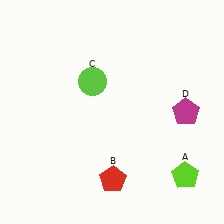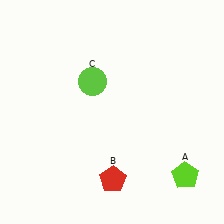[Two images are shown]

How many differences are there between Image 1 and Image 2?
There is 1 difference between the two images.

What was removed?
The magenta pentagon (D) was removed in Image 2.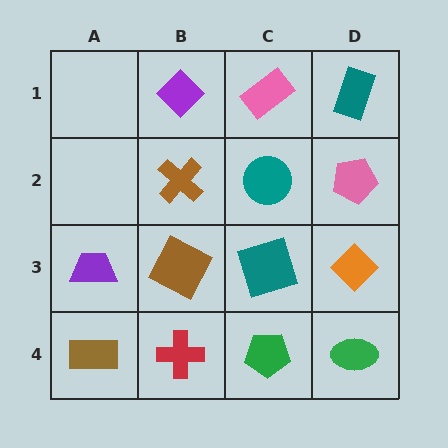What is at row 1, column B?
A purple diamond.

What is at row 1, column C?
A pink rectangle.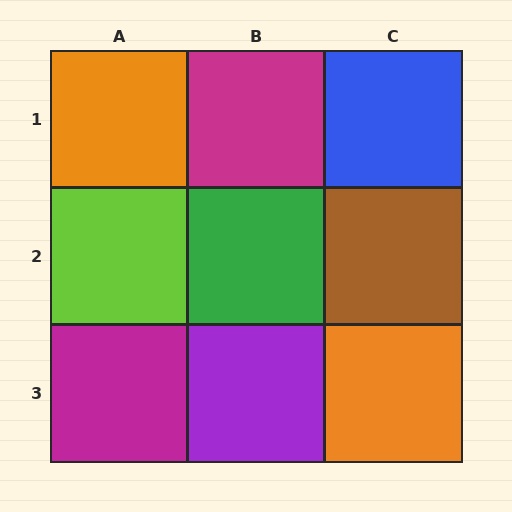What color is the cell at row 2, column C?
Brown.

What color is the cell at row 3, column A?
Magenta.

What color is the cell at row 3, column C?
Orange.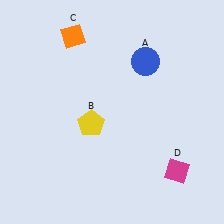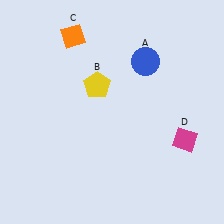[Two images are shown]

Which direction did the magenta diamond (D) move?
The magenta diamond (D) moved up.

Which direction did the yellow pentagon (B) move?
The yellow pentagon (B) moved up.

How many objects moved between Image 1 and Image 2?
2 objects moved between the two images.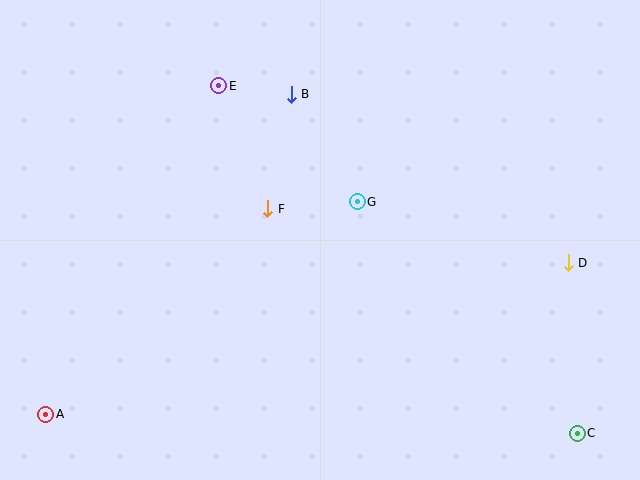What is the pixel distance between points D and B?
The distance between D and B is 324 pixels.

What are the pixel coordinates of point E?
Point E is at (219, 86).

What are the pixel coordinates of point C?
Point C is at (577, 433).